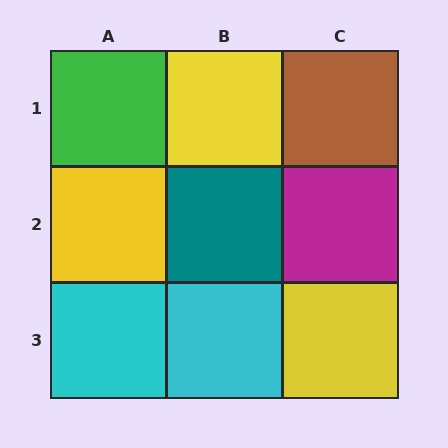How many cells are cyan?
2 cells are cyan.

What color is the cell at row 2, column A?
Yellow.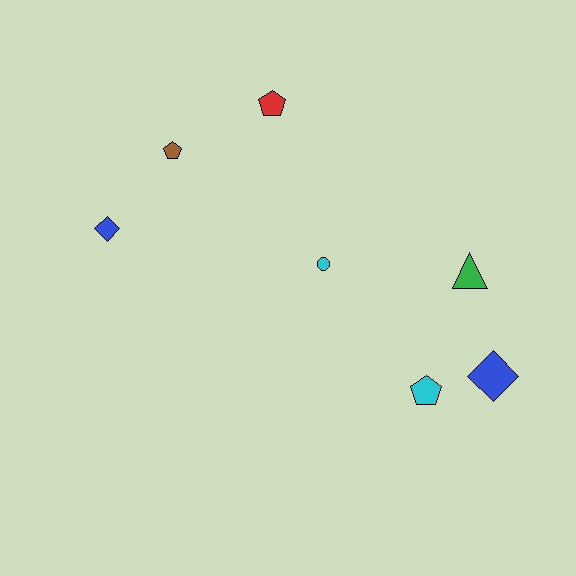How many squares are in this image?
There are no squares.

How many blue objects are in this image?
There are 2 blue objects.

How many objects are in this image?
There are 7 objects.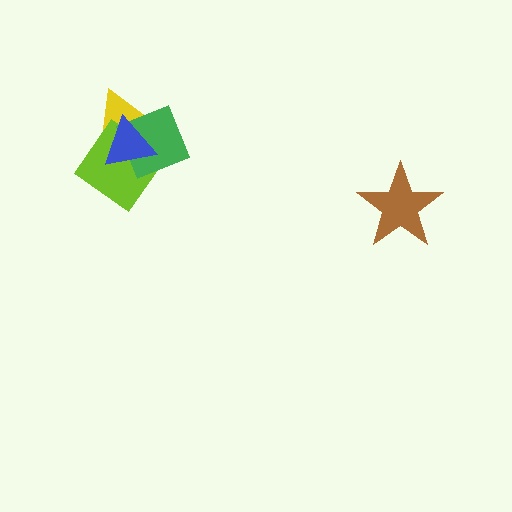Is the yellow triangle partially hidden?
Yes, it is partially covered by another shape.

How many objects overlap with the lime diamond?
3 objects overlap with the lime diamond.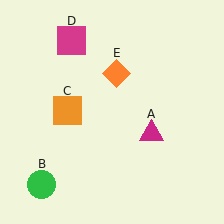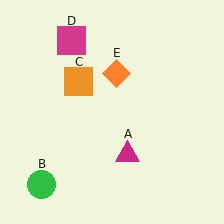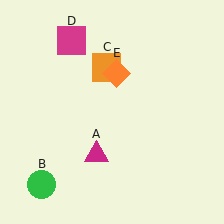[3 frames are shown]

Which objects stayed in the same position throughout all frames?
Green circle (object B) and magenta square (object D) and orange diamond (object E) remained stationary.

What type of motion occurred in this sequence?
The magenta triangle (object A), orange square (object C) rotated clockwise around the center of the scene.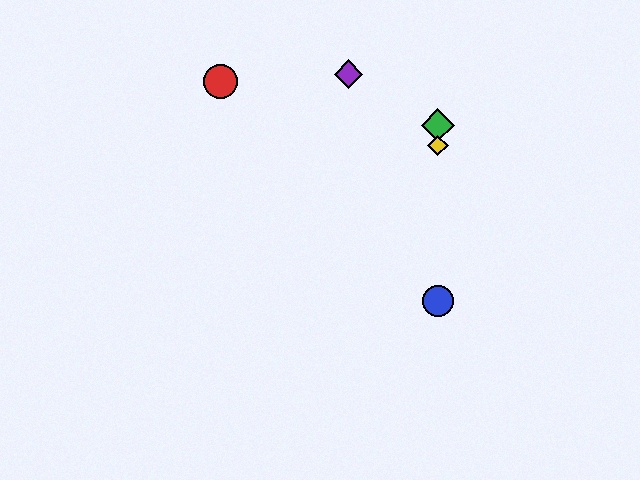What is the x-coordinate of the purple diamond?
The purple diamond is at x≈348.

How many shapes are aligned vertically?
3 shapes (the blue circle, the green diamond, the yellow diamond) are aligned vertically.